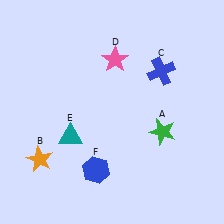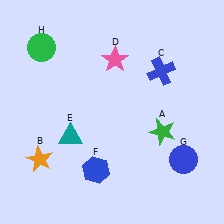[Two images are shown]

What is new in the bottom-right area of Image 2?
A blue circle (G) was added in the bottom-right area of Image 2.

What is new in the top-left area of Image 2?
A green circle (H) was added in the top-left area of Image 2.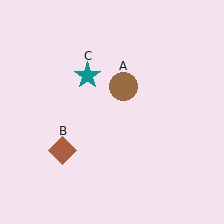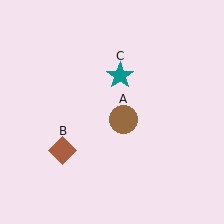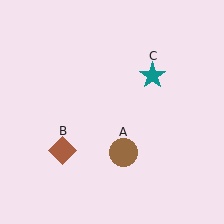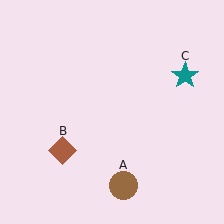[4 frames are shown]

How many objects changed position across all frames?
2 objects changed position: brown circle (object A), teal star (object C).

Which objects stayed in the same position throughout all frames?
Brown diamond (object B) remained stationary.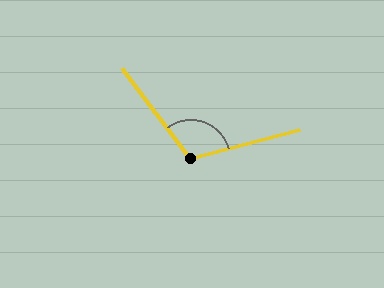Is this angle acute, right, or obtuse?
It is obtuse.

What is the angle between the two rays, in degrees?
Approximately 112 degrees.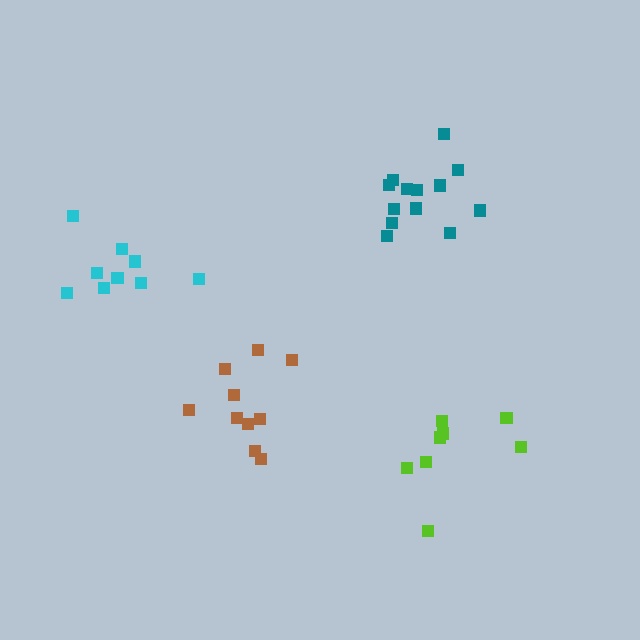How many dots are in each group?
Group 1: 8 dots, Group 2: 13 dots, Group 3: 10 dots, Group 4: 9 dots (40 total).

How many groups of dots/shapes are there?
There are 4 groups.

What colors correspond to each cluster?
The clusters are colored: lime, teal, brown, cyan.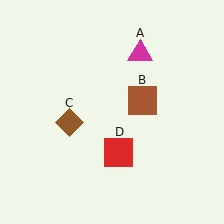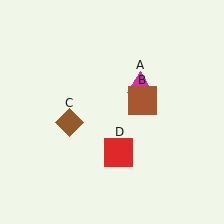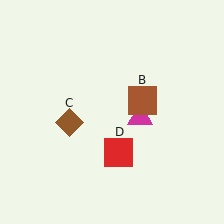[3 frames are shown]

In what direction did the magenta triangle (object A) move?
The magenta triangle (object A) moved down.